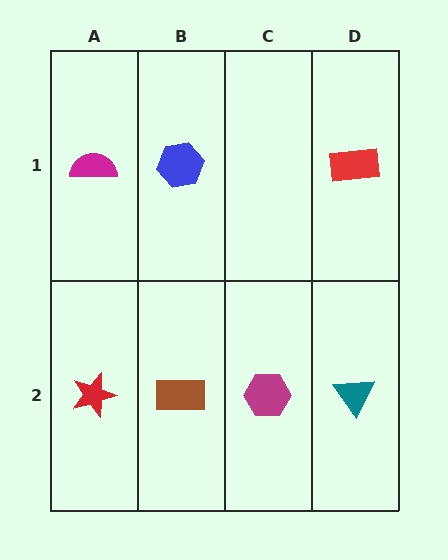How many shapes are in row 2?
4 shapes.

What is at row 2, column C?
A magenta hexagon.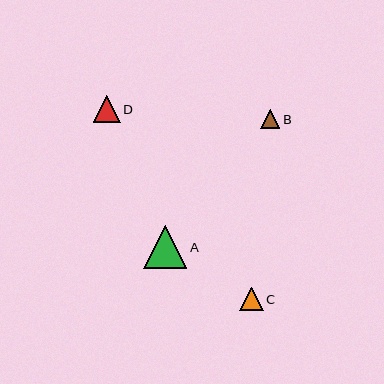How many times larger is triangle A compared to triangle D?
Triangle A is approximately 1.6 times the size of triangle D.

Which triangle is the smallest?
Triangle B is the smallest with a size of approximately 19 pixels.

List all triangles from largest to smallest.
From largest to smallest: A, D, C, B.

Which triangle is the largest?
Triangle A is the largest with a size of approximately 43 pixels.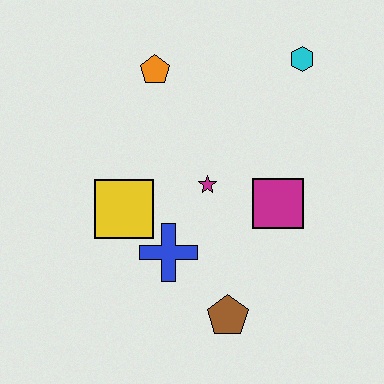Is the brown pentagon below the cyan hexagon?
Yes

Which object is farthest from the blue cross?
The cyan hexagon is farthest from the blue cross.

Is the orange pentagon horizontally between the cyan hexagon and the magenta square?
No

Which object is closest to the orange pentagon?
The magenta star is closest to the orange pentagon.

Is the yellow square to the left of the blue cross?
Yes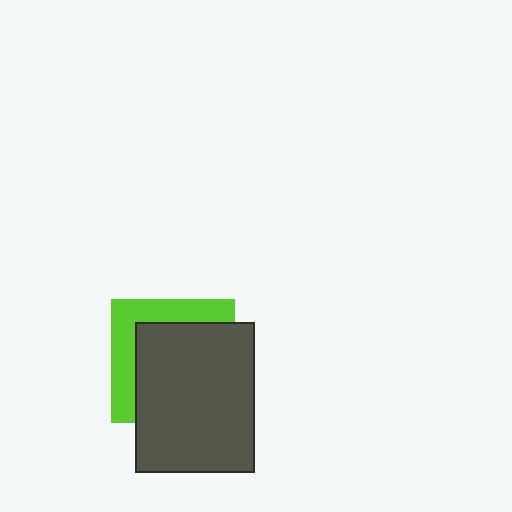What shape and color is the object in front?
The object in front is a dark gray rectangle.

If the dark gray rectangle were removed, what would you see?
You would see the complete lime square.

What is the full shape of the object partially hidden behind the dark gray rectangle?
The partially hidden object is a lime square.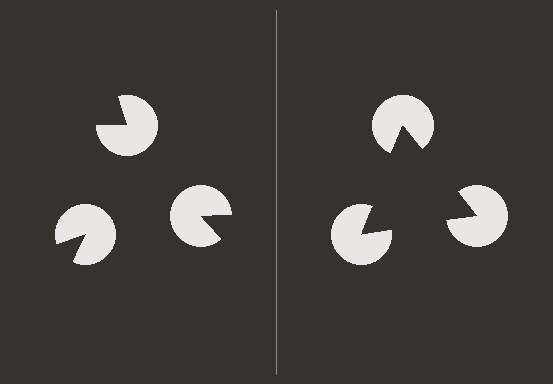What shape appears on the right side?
An illusory triangle.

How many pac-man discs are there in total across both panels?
6 — 3 on each side.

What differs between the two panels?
The pac-man discs are positioned identically on both sides; only the wedge orientations differ. On the right they align to a triangle; on the left they are misaligned.